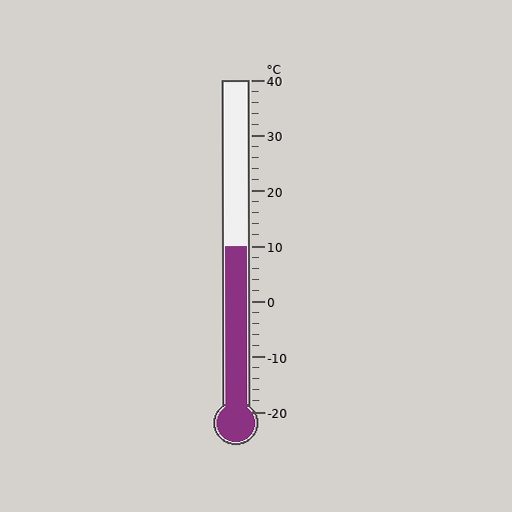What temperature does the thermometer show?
The thermometer shows approximately 10°C.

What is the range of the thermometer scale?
The thermometer scale ranges from -20°C to 40°C.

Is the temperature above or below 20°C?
The temperature is below 20°C.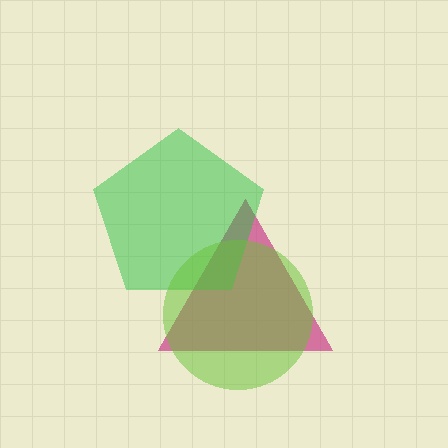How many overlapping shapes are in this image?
There are 3 overlapping shapes in the image.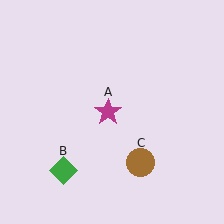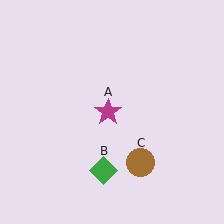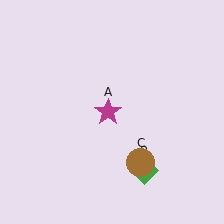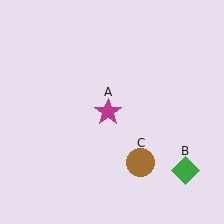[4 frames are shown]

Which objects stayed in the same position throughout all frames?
Magenta star (object A) and brown circle (object C) remained stationary.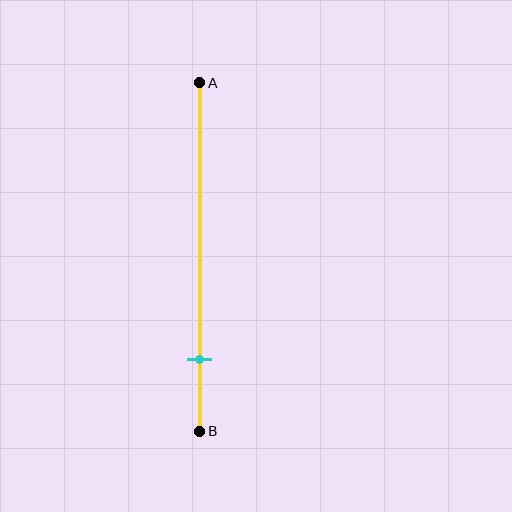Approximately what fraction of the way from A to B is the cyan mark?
The cyan mark is approximately 80% of the way from A to B.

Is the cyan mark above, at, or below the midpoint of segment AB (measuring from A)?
The cyan mark is below the midpoint of segment AB.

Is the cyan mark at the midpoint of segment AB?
No, the mark is at about 80% from A, not at the 50% midpoint.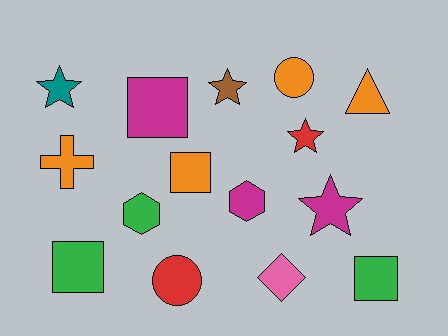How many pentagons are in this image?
There are no pentagons.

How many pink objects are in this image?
There is 1 pink object.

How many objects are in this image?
There are 15 objects.